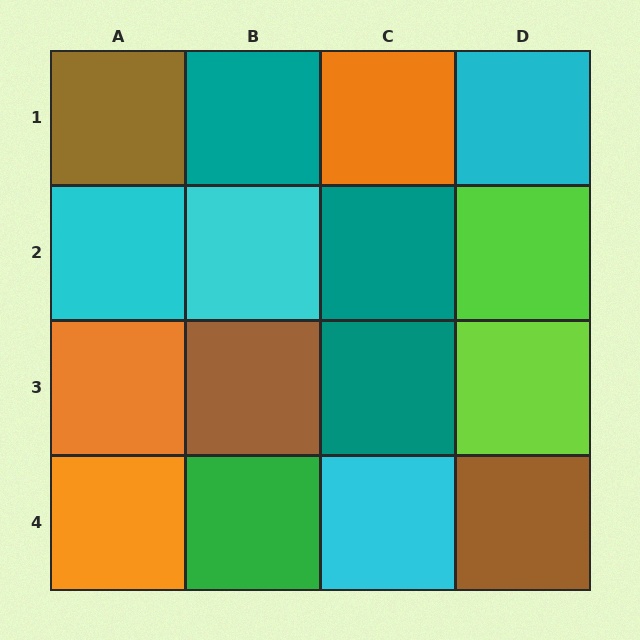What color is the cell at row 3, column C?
Teal.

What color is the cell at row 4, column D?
Brown.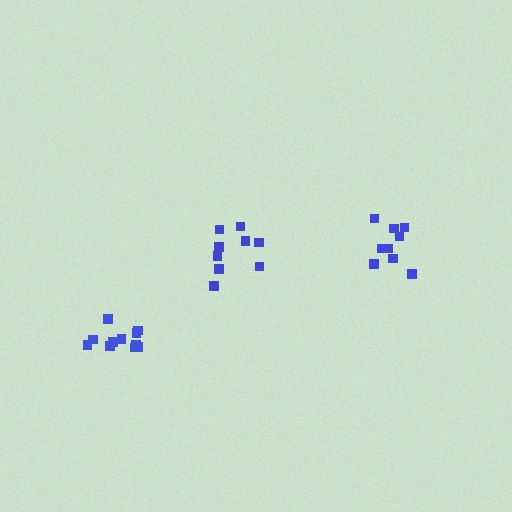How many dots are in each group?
Group 1: 9 dots, Group 2: 9 dots, Group 3: 11 dots (29 total).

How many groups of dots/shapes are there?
There are 3 groups.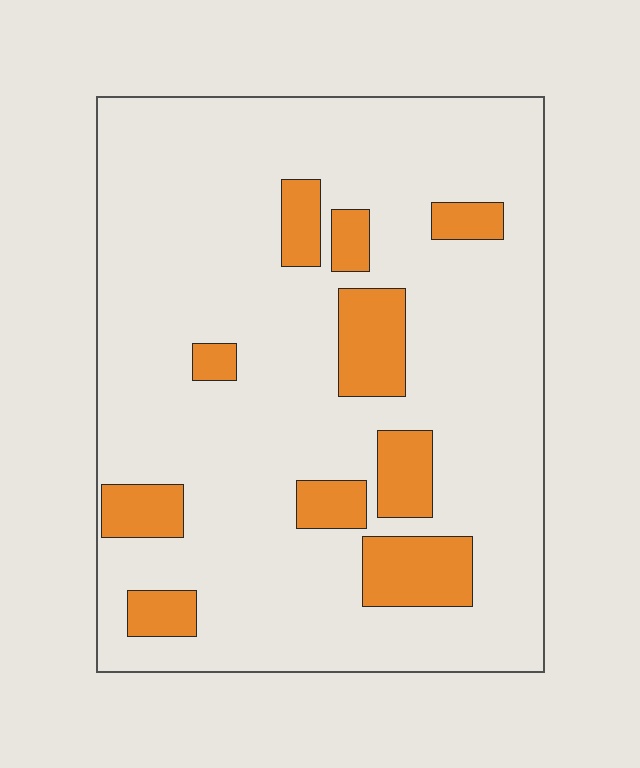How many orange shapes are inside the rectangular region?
10.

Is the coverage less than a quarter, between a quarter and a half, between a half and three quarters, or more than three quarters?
Less than a quarter.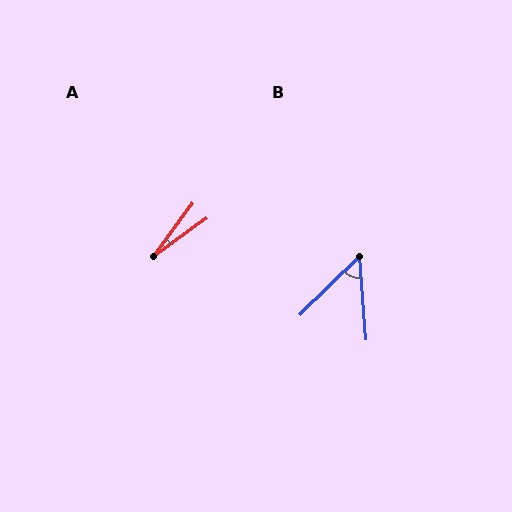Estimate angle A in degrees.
Approximately 18 degrees.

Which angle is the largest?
B, at approximately 50 degrees.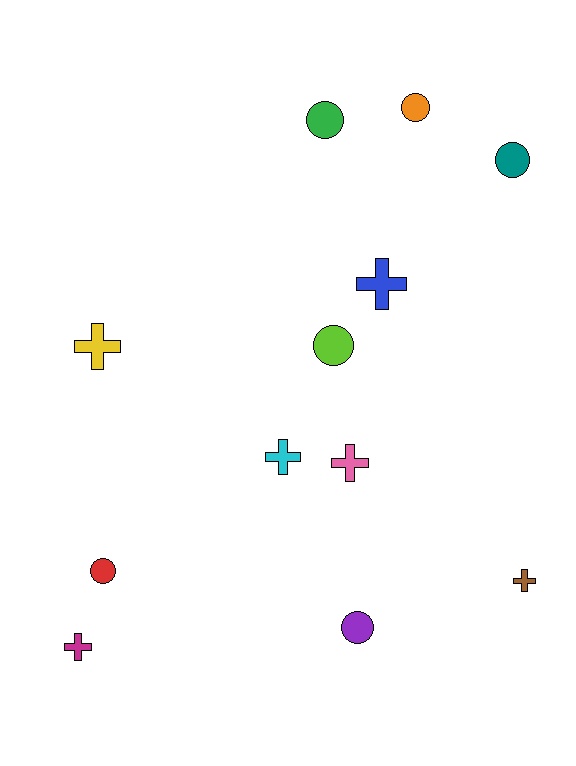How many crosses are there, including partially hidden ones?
There are 6 crosses.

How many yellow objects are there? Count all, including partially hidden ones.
There is 1 yellow object.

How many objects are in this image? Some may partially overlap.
There are 12 objects.